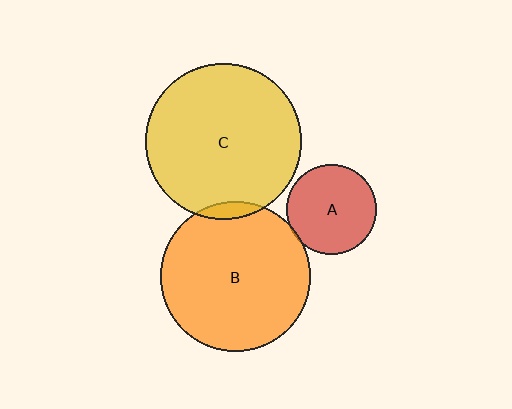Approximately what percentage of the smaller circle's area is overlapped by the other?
Approximately 5%.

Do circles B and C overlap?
Yes.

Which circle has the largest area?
Circle C (yellow).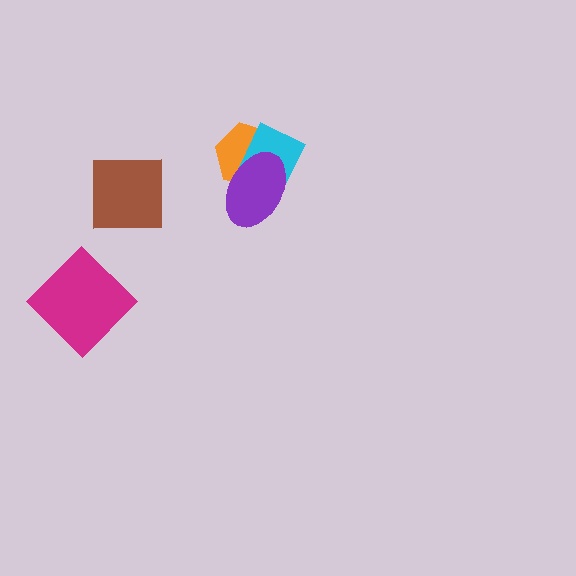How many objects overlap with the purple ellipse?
2 objects overlap with the purple ellipse.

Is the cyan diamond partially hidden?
Yes, it is partially covered by another shape.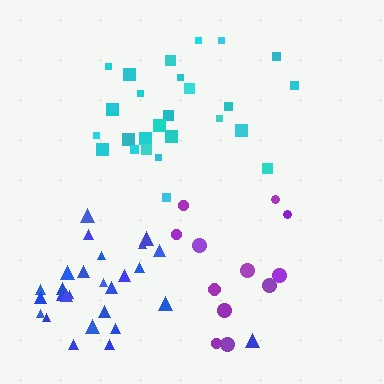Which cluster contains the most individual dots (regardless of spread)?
Cyan (27).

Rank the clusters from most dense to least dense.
blue, cyan, purple.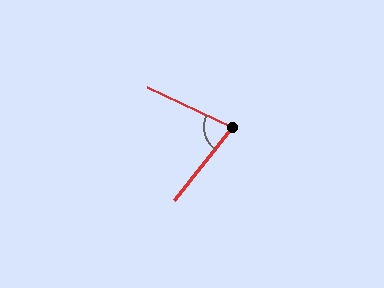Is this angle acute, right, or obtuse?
It is acute.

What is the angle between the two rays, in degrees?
Approximately 77 degrees.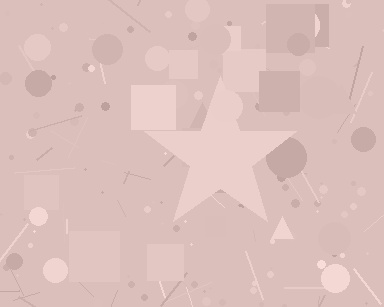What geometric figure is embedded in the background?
A star is embedded in the background.